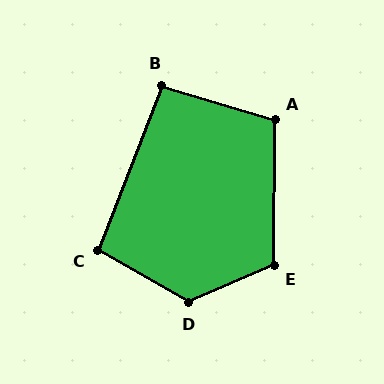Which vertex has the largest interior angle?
D, at approximately 127 degrees.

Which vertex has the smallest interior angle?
B, at approximately 95 degrees.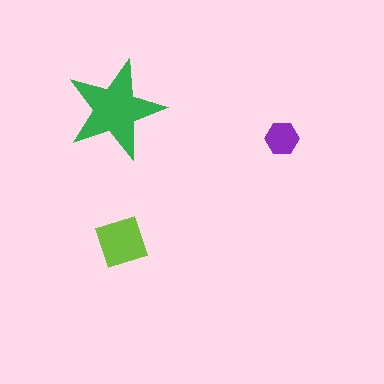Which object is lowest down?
The lime square is bottommost.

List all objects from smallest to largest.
The purple hexagon, the lime square, the green star.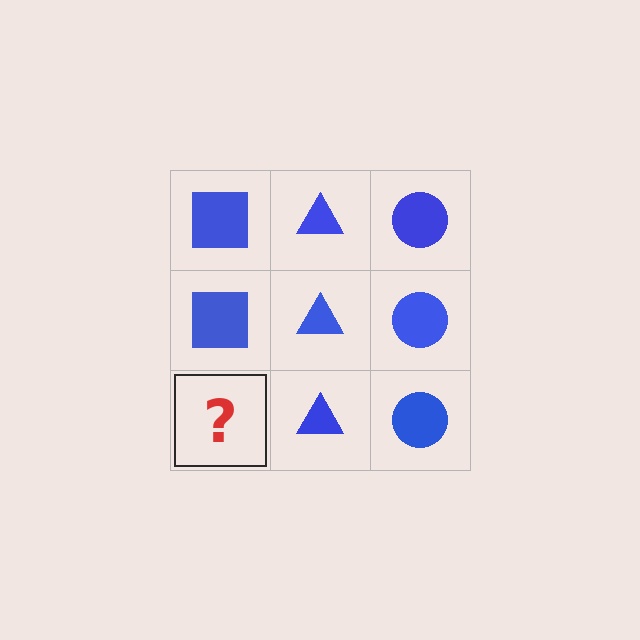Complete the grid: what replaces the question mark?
The question mark should be replaced with a blue square.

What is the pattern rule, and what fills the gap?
The rule is that each column has a consistent shape. The gap should be filled with a blue square.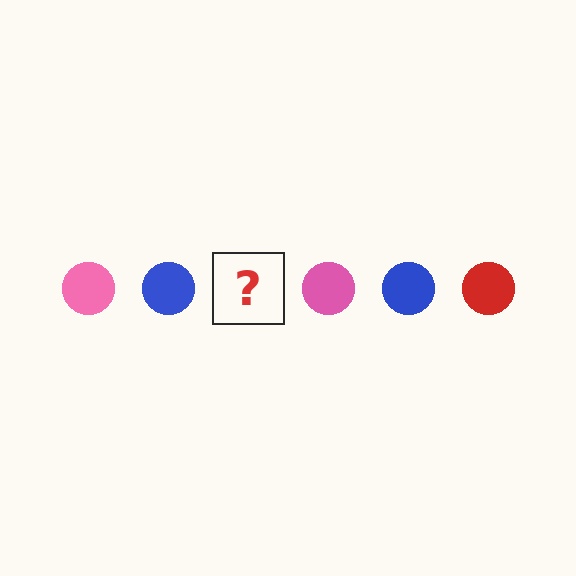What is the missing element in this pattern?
The missing element is a red circle.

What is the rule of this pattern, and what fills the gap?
The rule is that the pattern cycles through pink, blue, red circles. The gap should be filled with a red circle.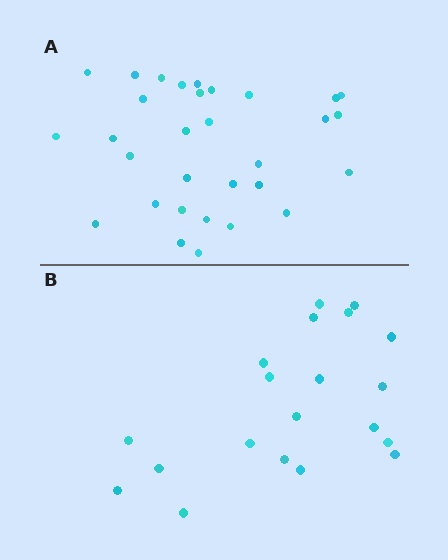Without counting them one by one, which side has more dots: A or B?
Region A (the top region) has more dots.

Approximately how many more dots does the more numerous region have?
Region A has roughly 12 or so more dots than region B.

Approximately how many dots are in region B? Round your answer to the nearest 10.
About 20 dots.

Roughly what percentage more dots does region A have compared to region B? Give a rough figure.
About 55% more.